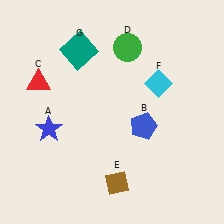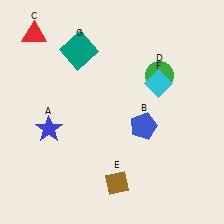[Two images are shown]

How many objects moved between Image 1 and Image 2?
2 objects moved between the two images.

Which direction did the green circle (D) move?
The green circle (D) moved right.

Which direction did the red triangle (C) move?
The red triangle (C) moved up.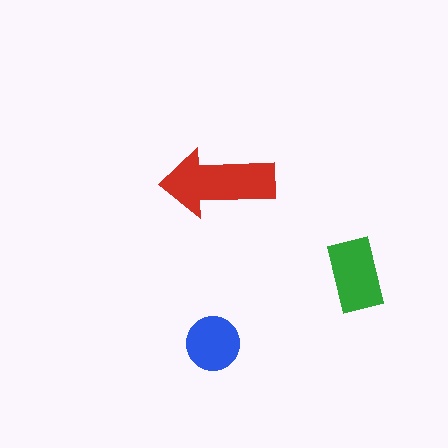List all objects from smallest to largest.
The blue circle, the green rectangle, the red arrow.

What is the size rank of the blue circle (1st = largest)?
3rd.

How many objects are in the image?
There are 3 objects in the image.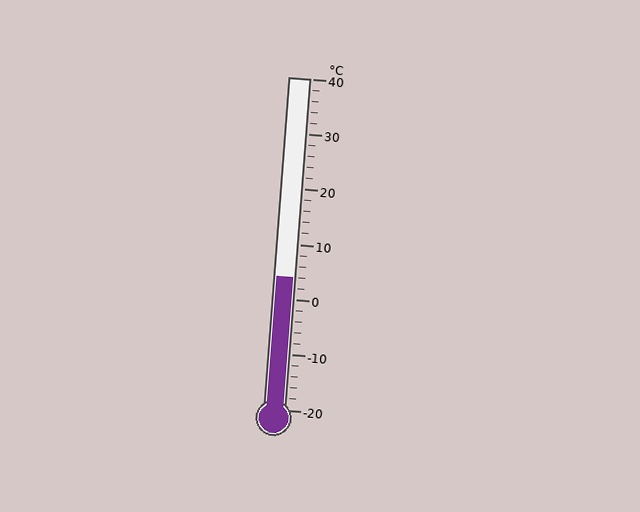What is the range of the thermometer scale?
The thermometer scale ranges from -20°C to 40°C.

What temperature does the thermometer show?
The thermometer shows approximately 4°C.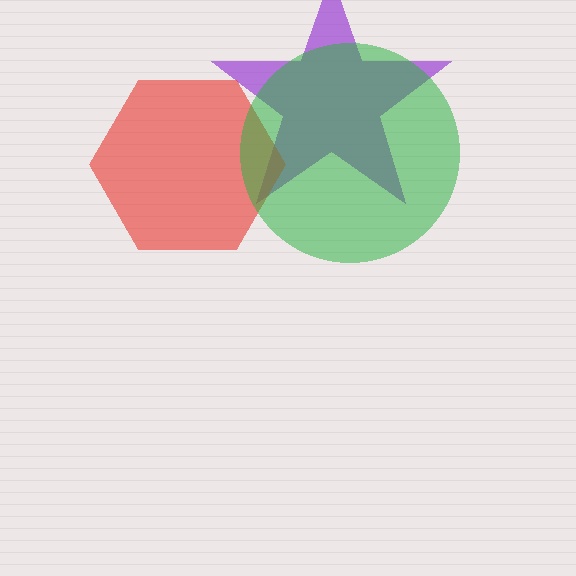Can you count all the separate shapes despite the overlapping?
Yes, there are 3 separate shapes.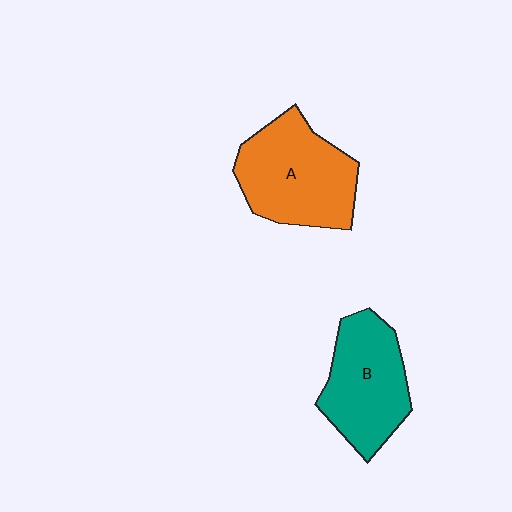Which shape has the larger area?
Shape A (orange).